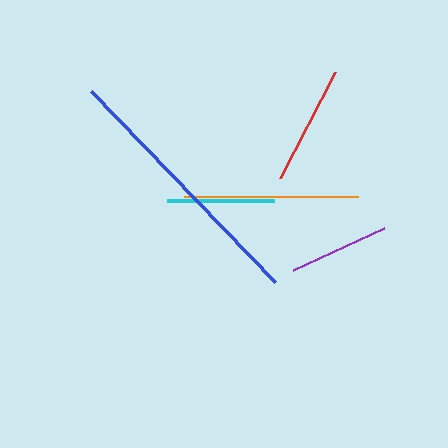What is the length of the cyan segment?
The cyan segment is approximately 108 pixels long.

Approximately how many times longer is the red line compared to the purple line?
The red line is approximately 1.2 times the length of the purple line.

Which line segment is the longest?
The blue line is the longest at approximately 265 pixels.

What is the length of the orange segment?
The orange segment is approximately 174 pixels long.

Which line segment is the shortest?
The purple line is the shortest at approximately 100 pixels.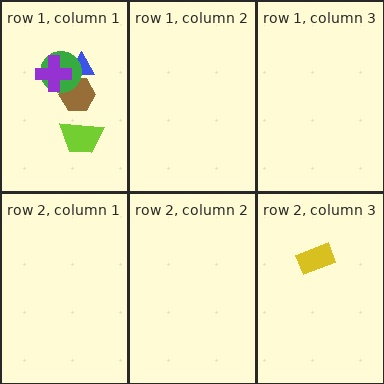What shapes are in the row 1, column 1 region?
The blue triangle, the brown hexagon, the green circle, the lime trapezoid, the purple cross.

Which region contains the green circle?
The row 1, column 1 region.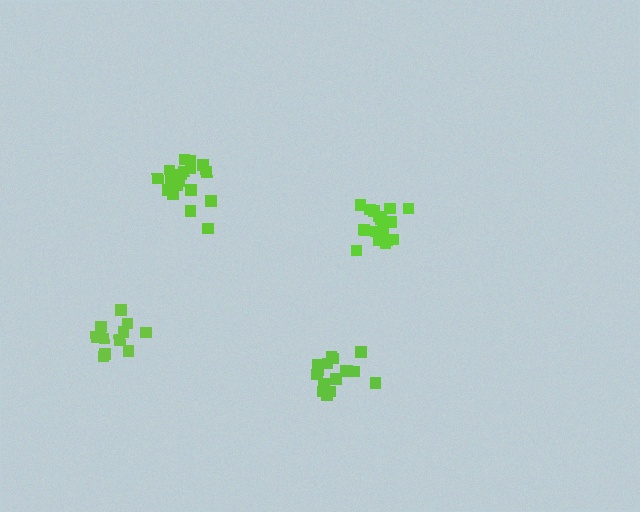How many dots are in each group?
Group 1: 16 dots, Group 2: 18 dots, Group 3: 13 dots, Group 4: 19 dots (66 total).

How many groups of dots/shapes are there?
There are 4 groups.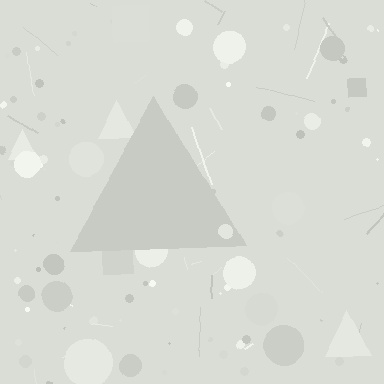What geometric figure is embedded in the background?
A triangle is embedded in the background.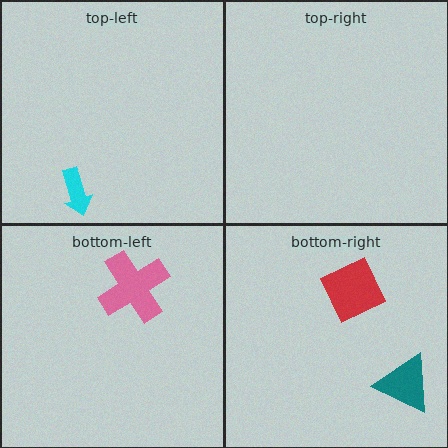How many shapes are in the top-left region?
1.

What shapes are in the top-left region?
The cyan arrow.